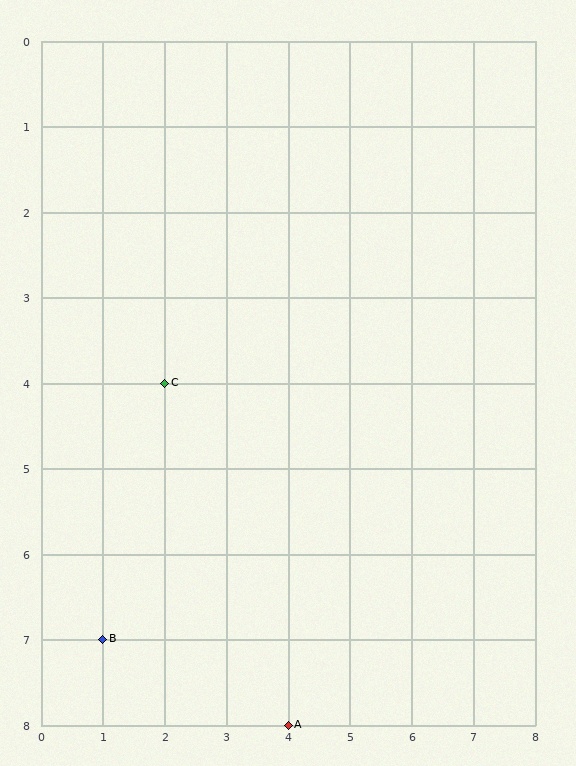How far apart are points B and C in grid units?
Points B and C are 1 column and 3 rows apart (about 3.2 grid units diagonally).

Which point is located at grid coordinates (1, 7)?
Point B is at (1, 7).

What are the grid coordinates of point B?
Point B is at grid coordinates (1, 7).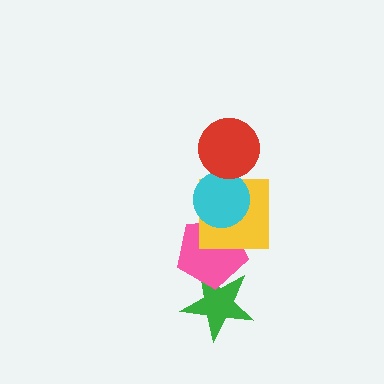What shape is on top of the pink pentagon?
The yellow square is on top of the pink pentagon.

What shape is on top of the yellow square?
The cyan circle is on top of the yellow square.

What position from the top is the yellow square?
The yellow square is 3rd from the top.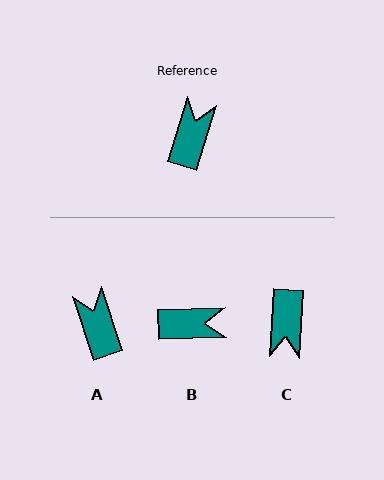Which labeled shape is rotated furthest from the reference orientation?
C, about 167 degrees away.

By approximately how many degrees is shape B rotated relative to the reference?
Approximately 72 degrees clockwise.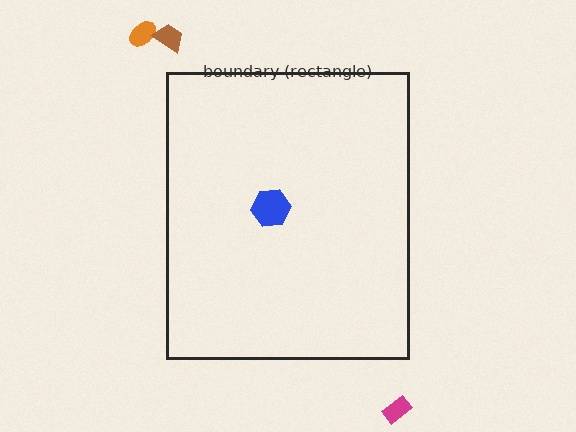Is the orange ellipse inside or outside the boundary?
Outside.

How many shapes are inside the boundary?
1 inside, 3 outside.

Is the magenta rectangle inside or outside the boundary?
Outside.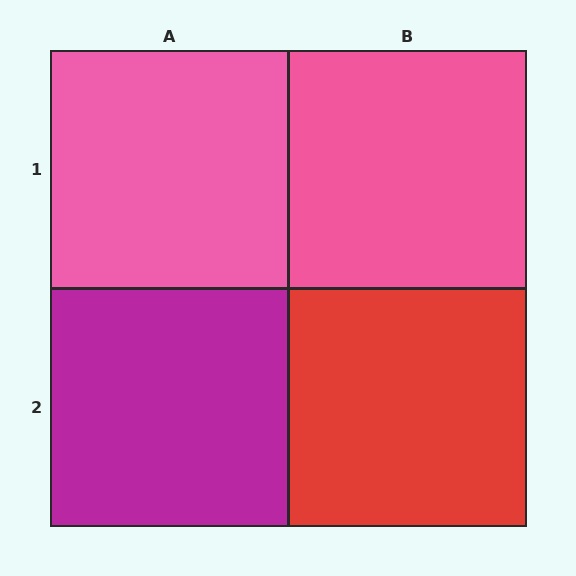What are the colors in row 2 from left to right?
Magenta, red.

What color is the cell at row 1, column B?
Pink.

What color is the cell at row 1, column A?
Pink.